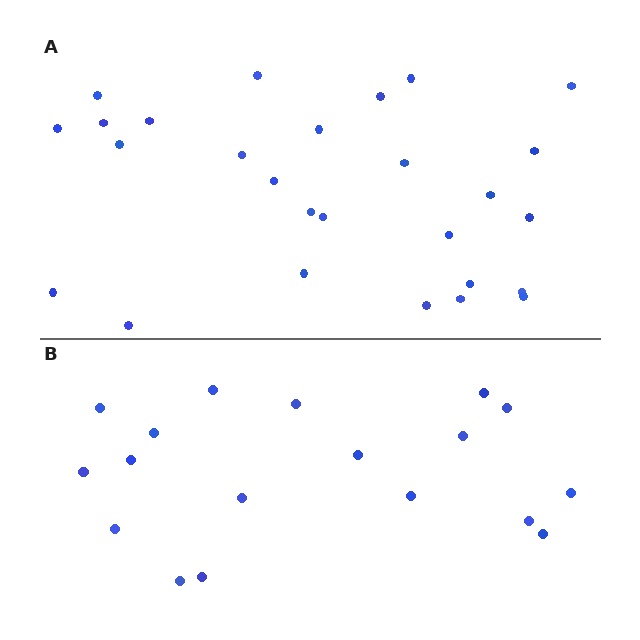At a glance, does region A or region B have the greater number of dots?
Region A (the top region) has more dots.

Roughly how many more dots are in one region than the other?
Region A has roughly 8 or so more dots than region B.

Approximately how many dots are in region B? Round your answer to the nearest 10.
About 20 dots. (The exact count is 18, which rounds to 20.)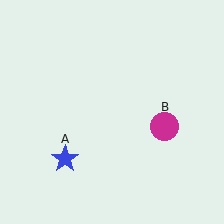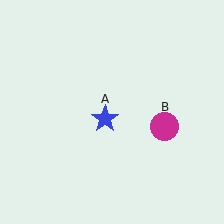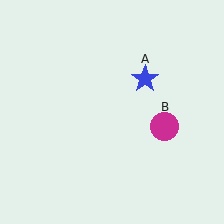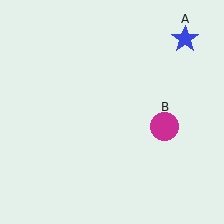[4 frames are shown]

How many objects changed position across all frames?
1 object changed position: blue star (object A).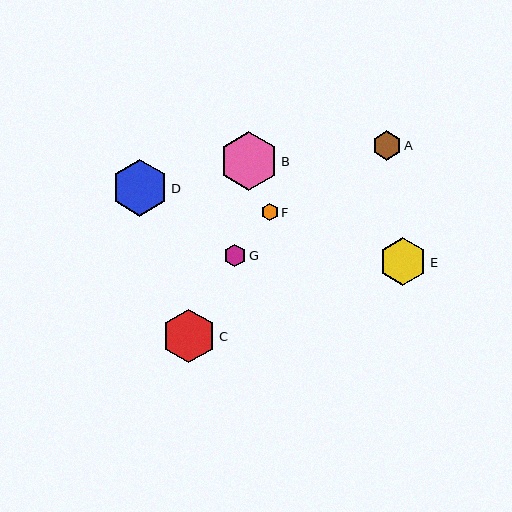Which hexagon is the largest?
Hexagon B is the largest with a size of approximately 59 pixels.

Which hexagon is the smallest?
Hexagon F is the smallest with a size of approximately 17 pixels.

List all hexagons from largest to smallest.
From largest to smallest: B, D, C, E, A, G, F.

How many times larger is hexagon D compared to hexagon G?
Hexagon D is approximately 2.6 times the size of hexagon G.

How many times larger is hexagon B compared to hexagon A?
Hexagon B is approximately 2.0 times the size of hexagon A.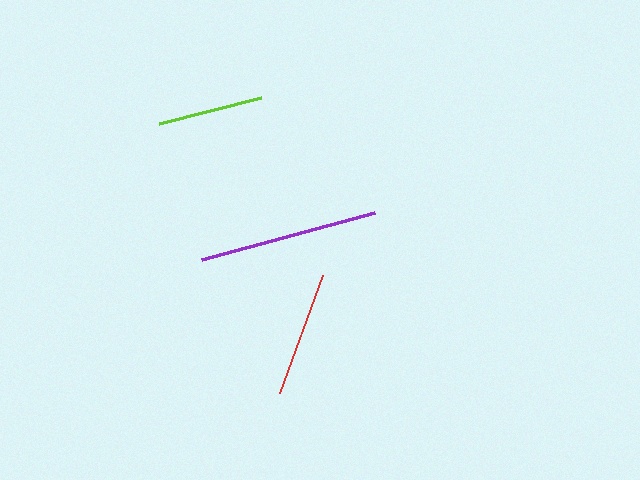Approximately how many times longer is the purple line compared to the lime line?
The purple line is approximately 1.7 times the length of the lime line.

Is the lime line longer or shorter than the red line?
The red line is longer than the lime line.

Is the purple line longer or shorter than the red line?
The purple line is longer than the red line.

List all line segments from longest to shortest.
From longest to shortest: purple, red, lime.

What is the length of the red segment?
The red segment is approximately 125 pixels long.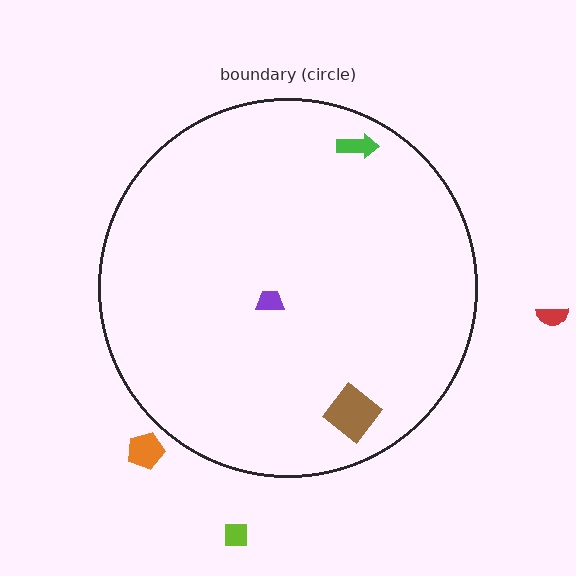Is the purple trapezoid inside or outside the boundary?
Inside.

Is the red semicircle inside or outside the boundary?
Outside.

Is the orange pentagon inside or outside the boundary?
Outside.